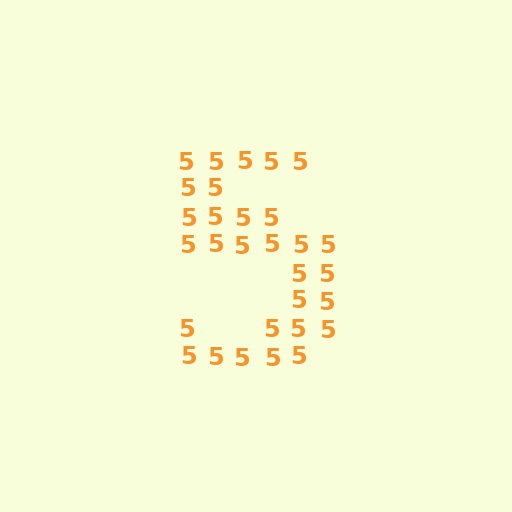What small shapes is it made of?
It is made of small digit 5's.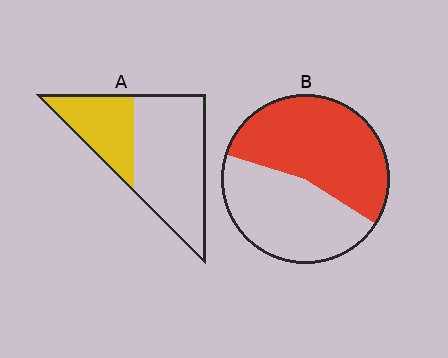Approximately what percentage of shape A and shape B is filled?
A is approximately 35% and B is approximately 55%.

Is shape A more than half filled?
No.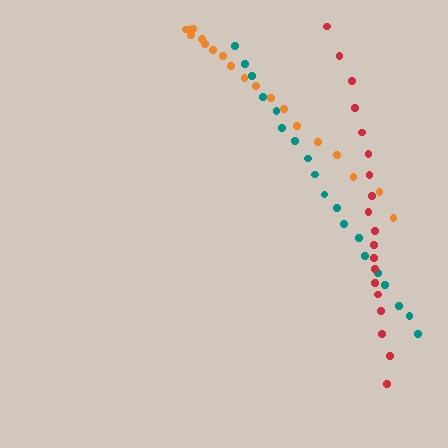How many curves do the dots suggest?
There are 3 distinct paths.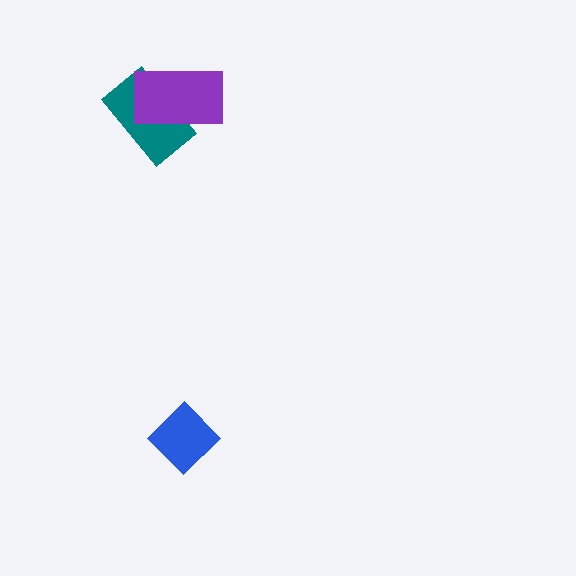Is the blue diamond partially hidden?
No, no other shape covers it.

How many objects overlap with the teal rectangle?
1 object overlaps with the teal rectangle.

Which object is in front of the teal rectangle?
The purple rectangle is in front of the teal rectangle.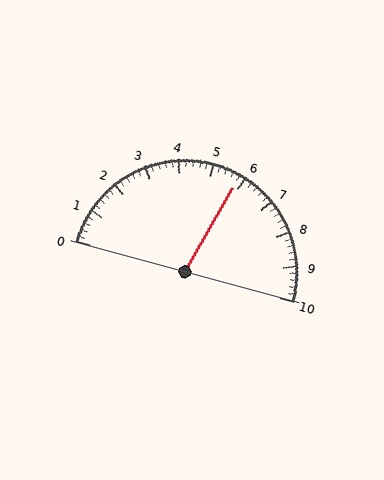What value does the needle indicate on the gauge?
The needle indicates approximately 5.8.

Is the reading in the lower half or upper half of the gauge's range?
The reading is in the upper half of the range (0 to 10).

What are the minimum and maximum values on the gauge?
The gauge ranges from 0 to 10.